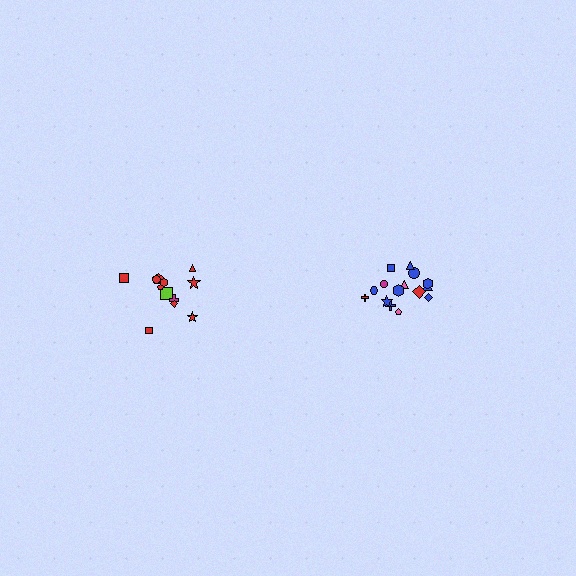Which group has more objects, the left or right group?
The right group.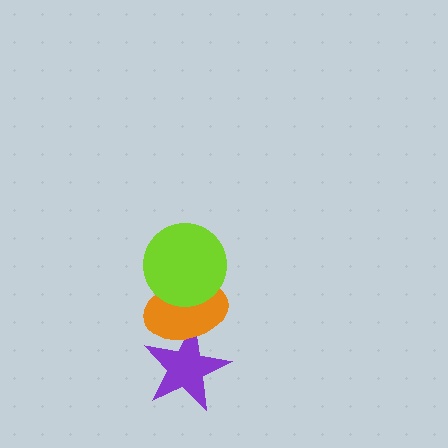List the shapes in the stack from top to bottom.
From top to bottom: the lime circle, the orange ellipse, the purple star.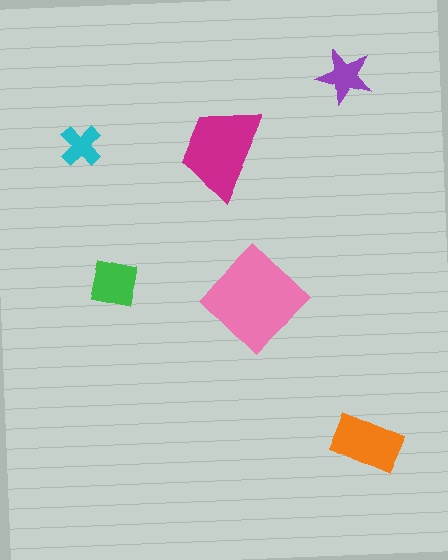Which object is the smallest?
The cyan cross.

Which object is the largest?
The pink diamond.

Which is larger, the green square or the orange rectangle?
The orange rectangle.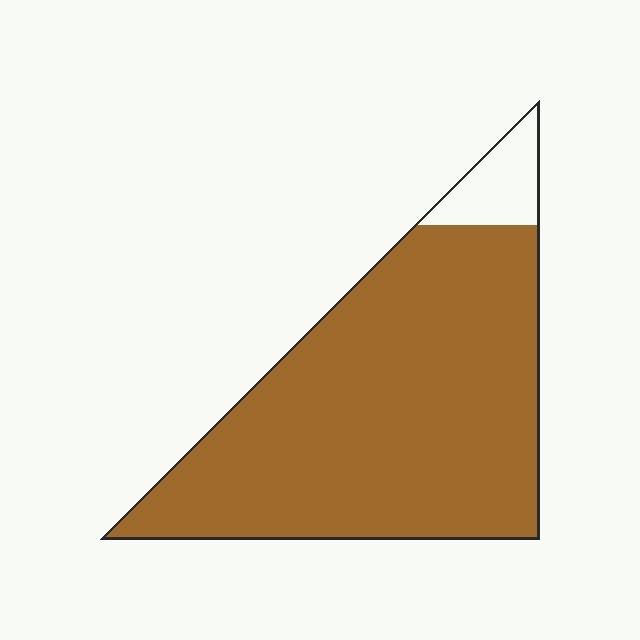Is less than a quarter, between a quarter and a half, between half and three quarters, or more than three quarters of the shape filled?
More than three quarters.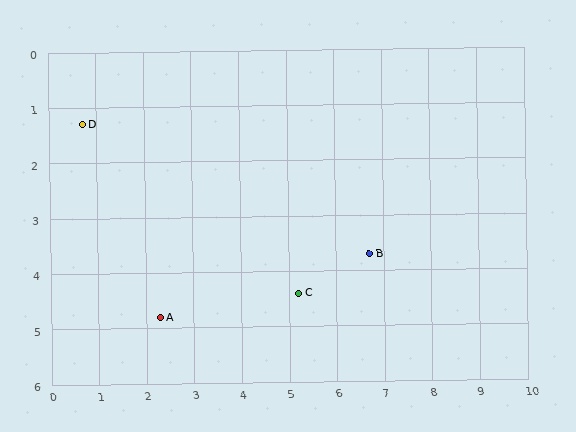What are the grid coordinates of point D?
Point D is at approximately (0.7, 1.3).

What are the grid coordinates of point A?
Point A is at approximately (2.3, 4.8).